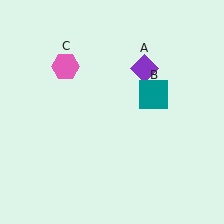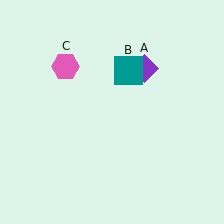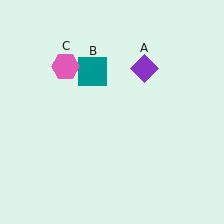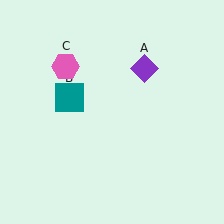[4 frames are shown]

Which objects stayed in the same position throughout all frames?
Purple diamond (object A) and pink hexagon (object C) remained stationary.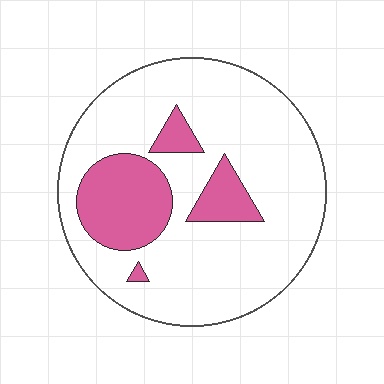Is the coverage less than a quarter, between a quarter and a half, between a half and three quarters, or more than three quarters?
Less than a quarter.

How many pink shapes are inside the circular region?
4.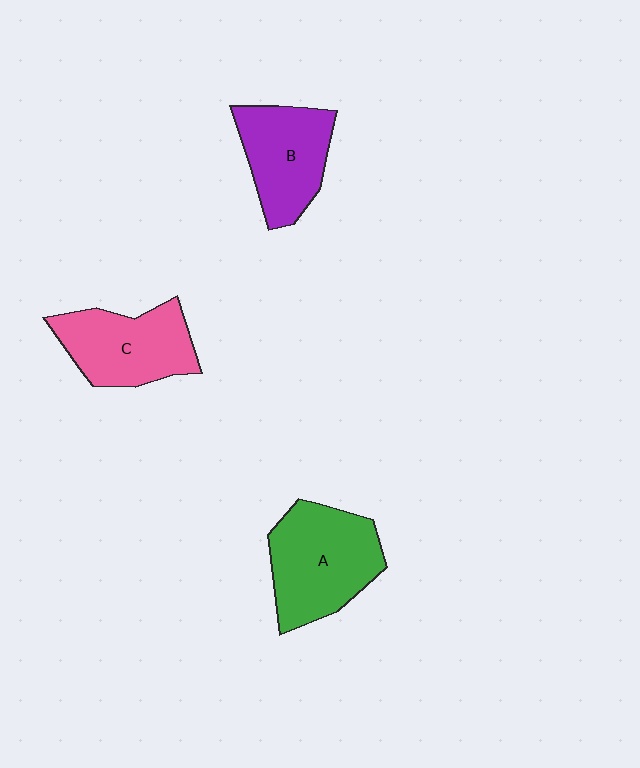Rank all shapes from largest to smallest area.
From largest to smallest: A (green), C (pink), B (purple).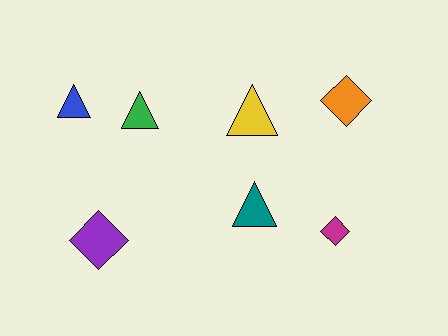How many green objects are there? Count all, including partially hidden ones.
There is 1 green object.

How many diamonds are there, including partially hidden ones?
There are 3 diamonds.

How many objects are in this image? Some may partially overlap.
There are 7 objects.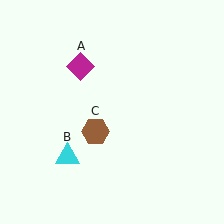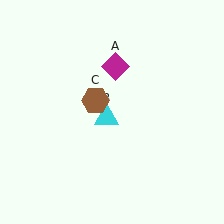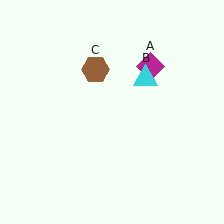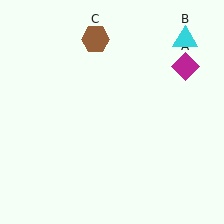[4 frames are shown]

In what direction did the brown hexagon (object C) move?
The brown hexagon (object C) moved up.